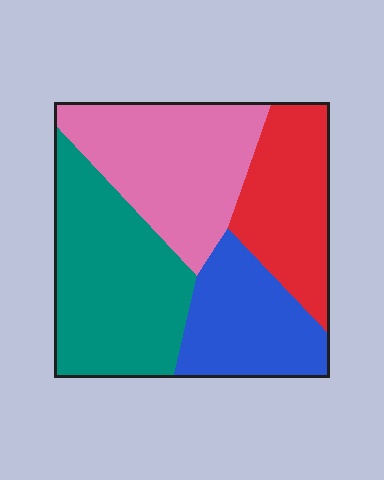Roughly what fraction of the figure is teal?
Teal covers 32% of the figure.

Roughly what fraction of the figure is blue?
Blue covers 20% of the figure.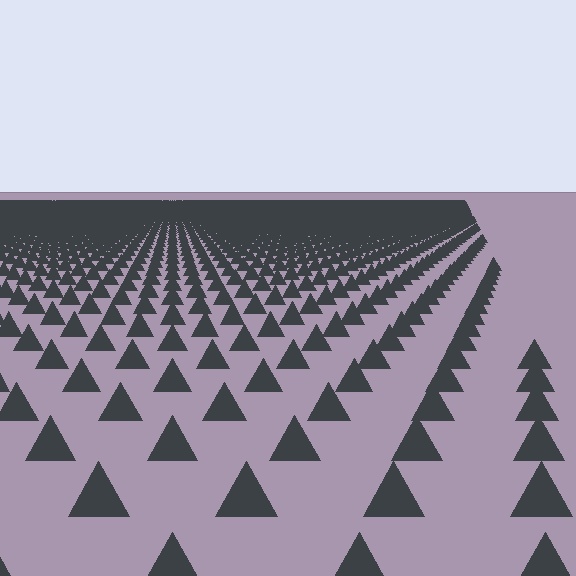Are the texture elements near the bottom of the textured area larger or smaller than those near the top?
Larger. Near the bottom, elements are closer to the viewer and appear at a bigger on-screen size.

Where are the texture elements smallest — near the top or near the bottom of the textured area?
Near the top.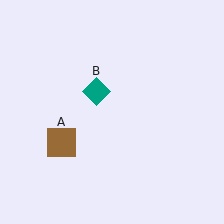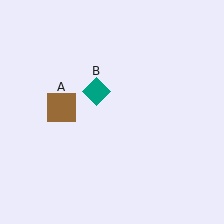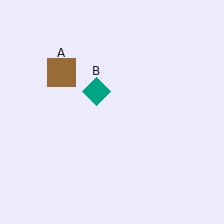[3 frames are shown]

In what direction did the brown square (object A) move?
The brown square (object A) moved up.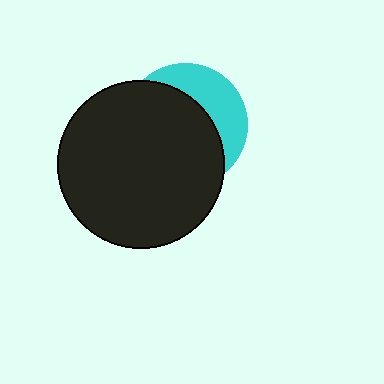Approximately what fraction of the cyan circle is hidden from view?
Roughly 67% of the cyan circle is hidden behind the black circle.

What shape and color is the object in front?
The object in front is a black circle.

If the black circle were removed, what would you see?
You would see the complete cyan circle.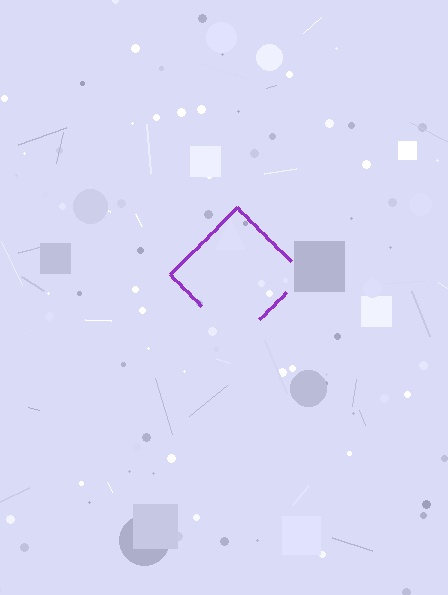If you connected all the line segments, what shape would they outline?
They would outline a diamond.